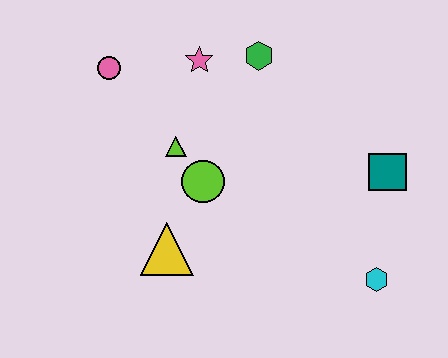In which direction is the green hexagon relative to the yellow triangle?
The green hexagon is above the yellow triangle.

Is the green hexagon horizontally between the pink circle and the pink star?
No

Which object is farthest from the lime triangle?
The cyan hexagon is farthest from the lime triangle.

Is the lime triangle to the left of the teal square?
Yes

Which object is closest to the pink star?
The green hexagon is closest to the pink star.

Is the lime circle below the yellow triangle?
No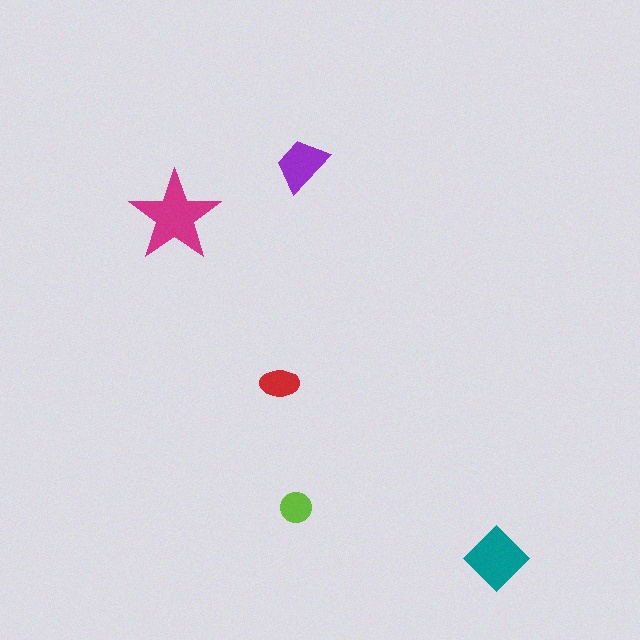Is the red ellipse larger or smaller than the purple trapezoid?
Smaller.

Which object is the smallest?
The lime circle.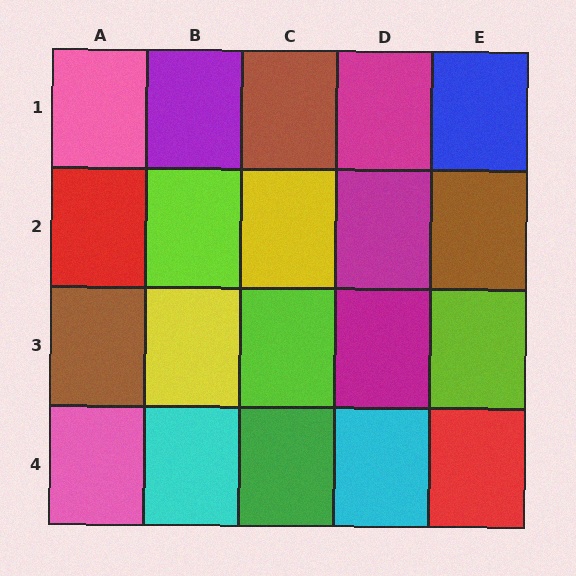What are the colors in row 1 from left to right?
Pink, purple, brown, magenta, blue.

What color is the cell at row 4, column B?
Cyan.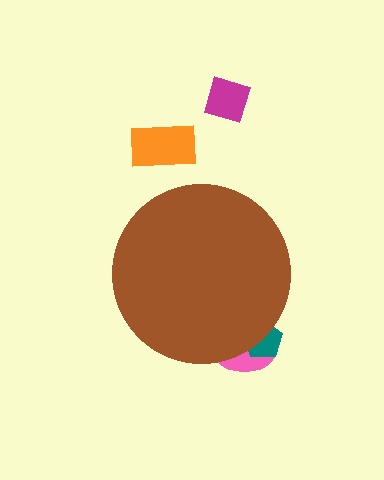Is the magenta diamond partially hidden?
No, the magenta diamond is fully visible.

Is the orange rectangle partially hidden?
No, the orange rectangle is fully visible.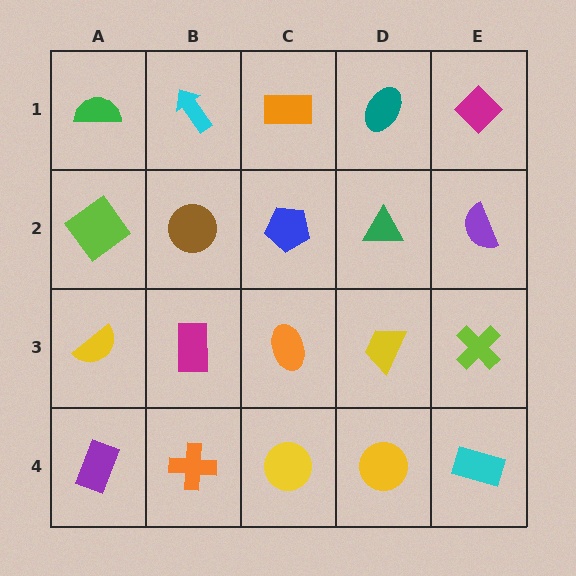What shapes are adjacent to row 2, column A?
A green semicircle (row 1, column A), a yellow semicircle (row 3, column A), a brown circle (row 2, column B).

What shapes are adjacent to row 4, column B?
A magenta rectangle (row 3, column B), a purple rectangle (row 4, column A), a yellow circle (row 4, column C).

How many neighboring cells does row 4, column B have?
3.